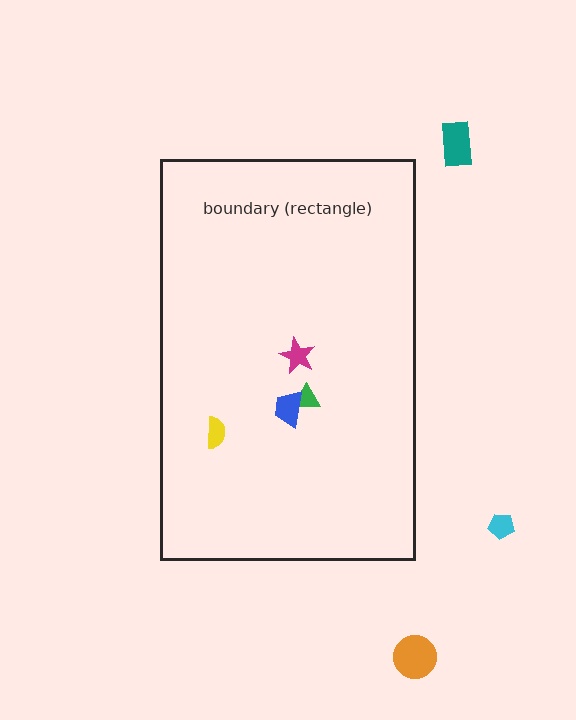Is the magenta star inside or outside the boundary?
Inside.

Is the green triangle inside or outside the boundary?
Inside.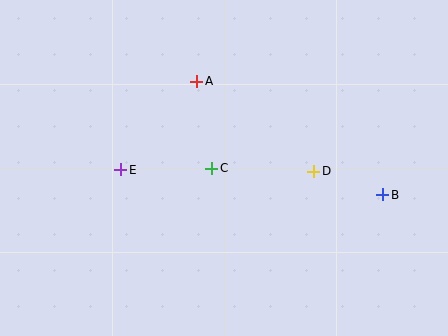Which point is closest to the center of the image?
Point C at (212, 168) is closest to the center.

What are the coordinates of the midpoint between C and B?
The midpoint between C and B is at (297, 181).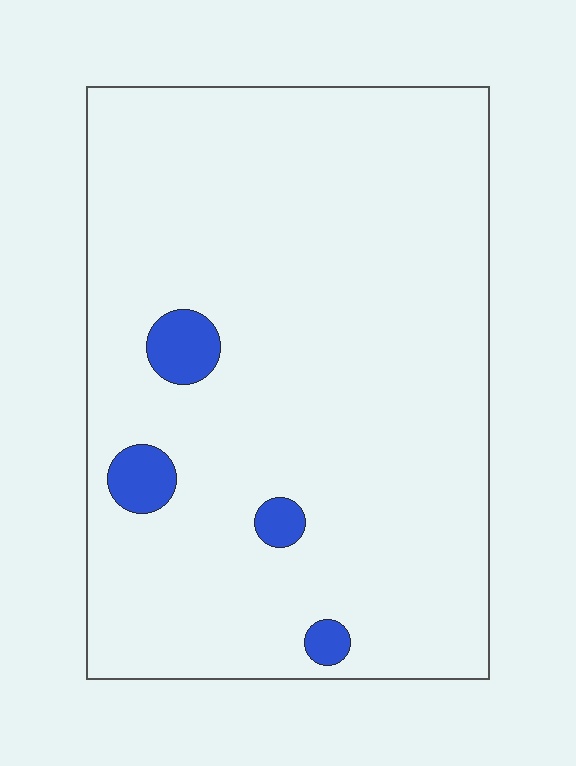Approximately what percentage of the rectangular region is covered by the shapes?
Approximately 5%.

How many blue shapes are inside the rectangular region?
4.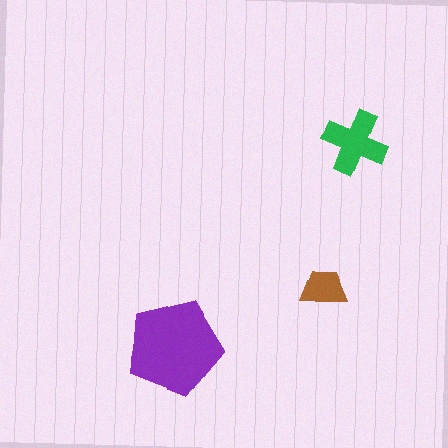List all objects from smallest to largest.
The brown trapezoid, the green cross, the purple pentagon.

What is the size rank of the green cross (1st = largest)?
2nd.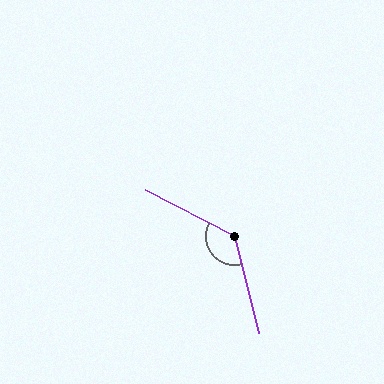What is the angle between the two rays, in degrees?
Approximately 132 degrees.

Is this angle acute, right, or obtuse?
It is obtuse.